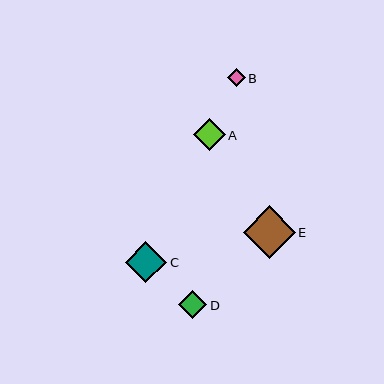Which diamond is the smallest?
Diamond B is the smallest with a size of approximately 18 pixels.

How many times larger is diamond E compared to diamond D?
Diamond E is approximately 1.9 times the size of diamond D.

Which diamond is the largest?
Diamond E is the largest with a size of approximately 52 pixels.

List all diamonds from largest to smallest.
From largest to smallest: E, C, A, D, B.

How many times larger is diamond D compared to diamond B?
Diamond D is approximately 1.6 times the size of diamond B.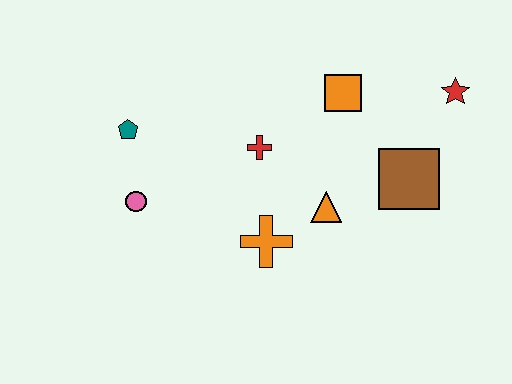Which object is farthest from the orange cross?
The red star is farthest from the orange cross.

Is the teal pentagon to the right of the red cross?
No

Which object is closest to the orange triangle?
The orange cross is closest to the orange triangle.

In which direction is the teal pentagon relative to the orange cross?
The teal pentagon is to the left of the orange cross.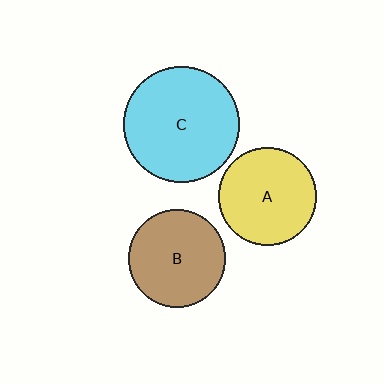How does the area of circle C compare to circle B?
Approximately 1.4 times.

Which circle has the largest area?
Circle C (cyan).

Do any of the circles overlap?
No, none of the circles overlap.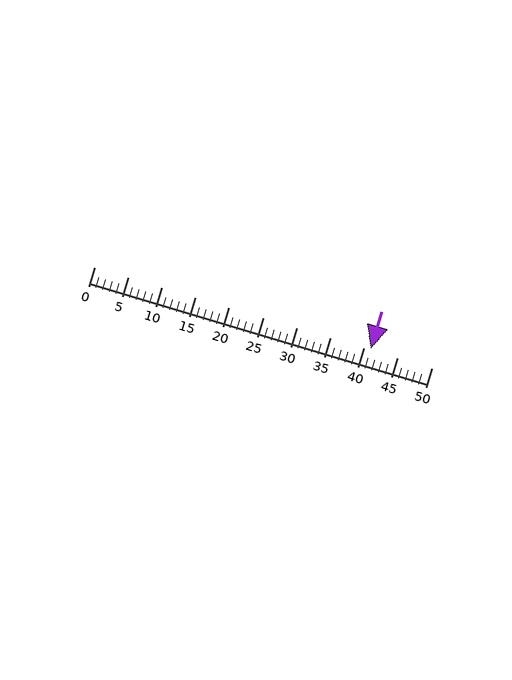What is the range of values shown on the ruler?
The ruler shows values from 0 to 50.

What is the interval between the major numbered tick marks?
The major tick marks are spaced 5 units apart.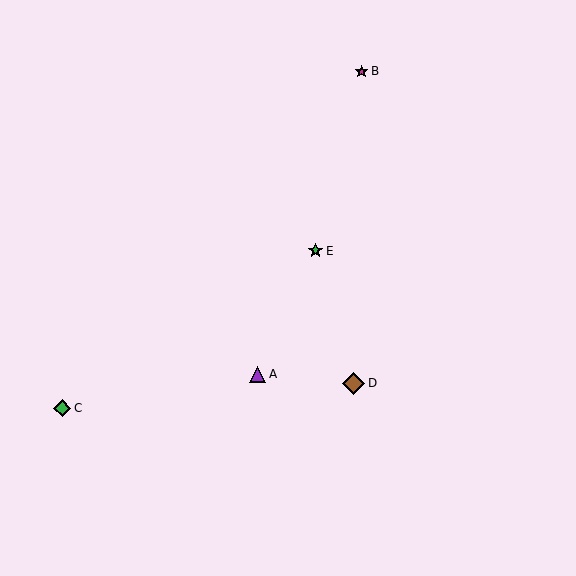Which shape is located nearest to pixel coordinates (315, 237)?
The green star (labeled E) at (315, 251) is nearest to that location.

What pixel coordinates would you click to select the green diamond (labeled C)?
Click at (62, 408) to select the green diamond C.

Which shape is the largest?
The brown diamond (labeled D) is the largest.